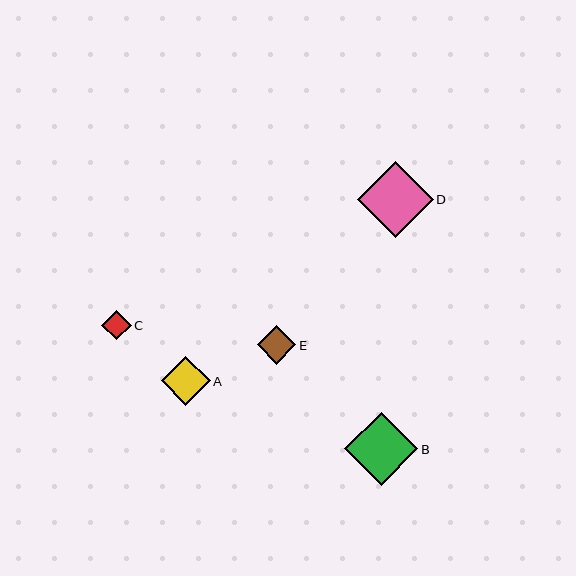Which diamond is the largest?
Diamond D is the largest with a size of approximately 76 pixels.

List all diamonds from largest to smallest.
From largest to smallest: D, B, A, E, C.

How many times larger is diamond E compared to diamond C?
Diamond E is approximately 1.3 times the size of diamond C.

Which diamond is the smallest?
Diamond C is the smallest with a size of approximately 30 pixels.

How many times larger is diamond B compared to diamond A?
Diamond B is approximately 1.5 times the size of diamond A.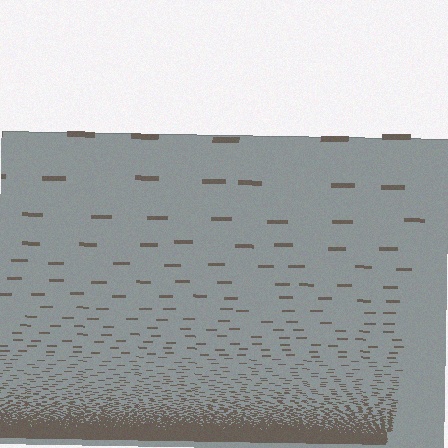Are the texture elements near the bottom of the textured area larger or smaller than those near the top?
Smaller. The gradient is inverted — elements near the bottom are smaller and denser.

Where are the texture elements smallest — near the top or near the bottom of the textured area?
Near the bottom.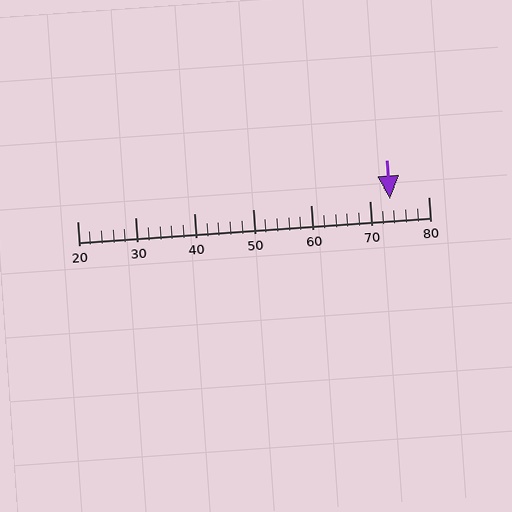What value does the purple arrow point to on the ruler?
The purple arrow points to approximately 73.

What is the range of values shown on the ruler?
The ruler shows values from 20 to 80.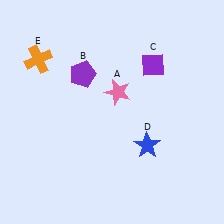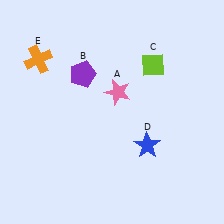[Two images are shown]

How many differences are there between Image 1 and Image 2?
There is 1 difference between the two images.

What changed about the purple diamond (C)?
In Image 1, C is purple. In Image 2, it changed to lime.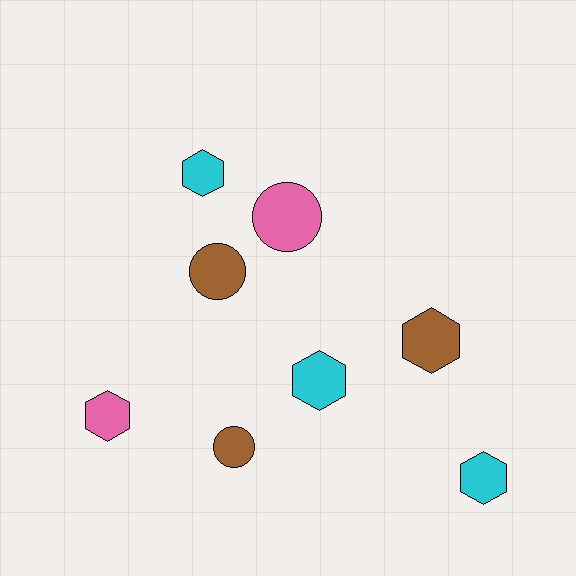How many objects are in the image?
There are 8 objects.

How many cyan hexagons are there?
There are 3 cyan hexagons.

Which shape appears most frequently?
Hexagon, with 5 objects.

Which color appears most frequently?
Brown, with 3 objects.